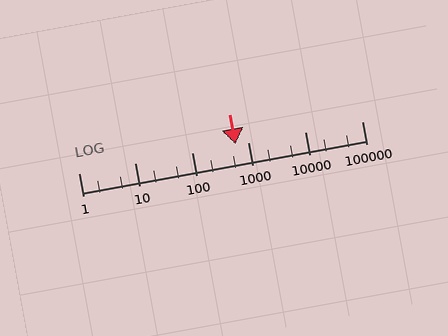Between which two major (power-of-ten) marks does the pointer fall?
The pointer is between 100 and 1000.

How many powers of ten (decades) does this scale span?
The scale spans 5 decades, from 1 to 100000.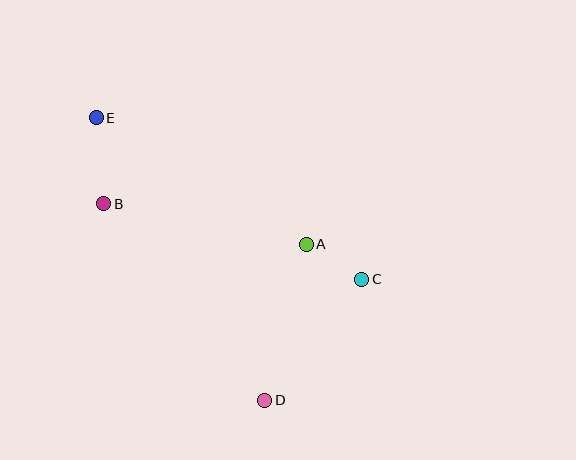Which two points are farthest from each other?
Points D and E are farthest from each other.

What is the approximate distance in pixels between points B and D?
The distance between B and D is approximately 254 pixels.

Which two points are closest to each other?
Points A and C are closest to each other.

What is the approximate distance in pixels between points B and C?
The distance between B and C is approximately 269 pixels.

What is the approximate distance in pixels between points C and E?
The distance between C and E is approximately 311 pixels.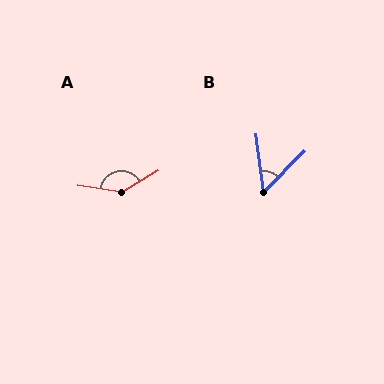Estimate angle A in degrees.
Approximately 140 degrees.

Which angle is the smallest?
B, at approximately 51 degrees.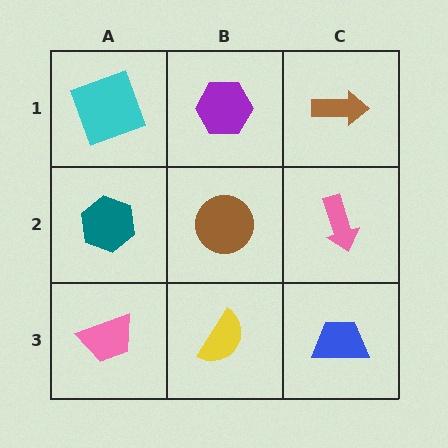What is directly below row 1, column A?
A teal hexagon.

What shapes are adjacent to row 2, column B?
A purple hexagon (row 1, column B), a yellow semicircle (row 3, column B), a teal hexagon (row 2, column A), a pink arrow (row 2, column C).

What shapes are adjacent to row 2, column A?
A cyan square (row 1, column A), a pink trapezoid (row 3, column A), a brown circle (row 2, column B).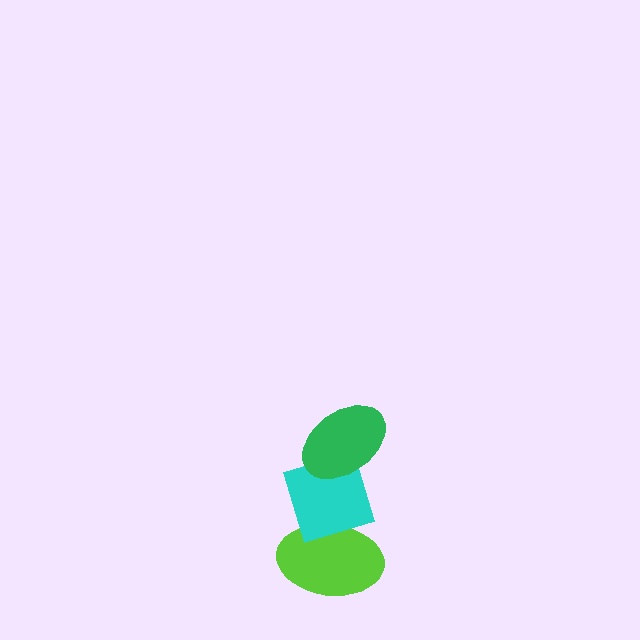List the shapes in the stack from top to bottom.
From top to bottom: the green ellipse, the cyan diamond, the lime ellipse.